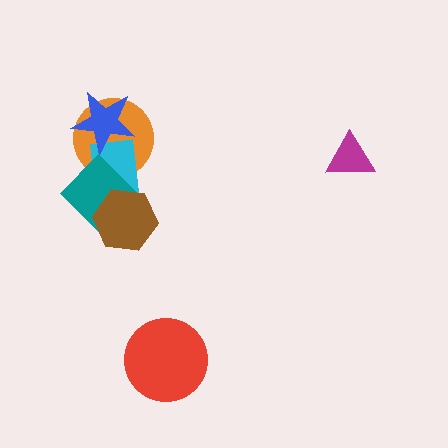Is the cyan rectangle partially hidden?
Yes, it is partially covered by another shape.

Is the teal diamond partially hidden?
Yes, it is partially covered by another shape.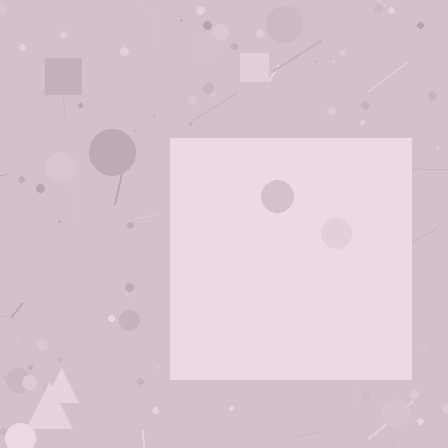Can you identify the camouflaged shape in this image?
The camouflaged shape is a square.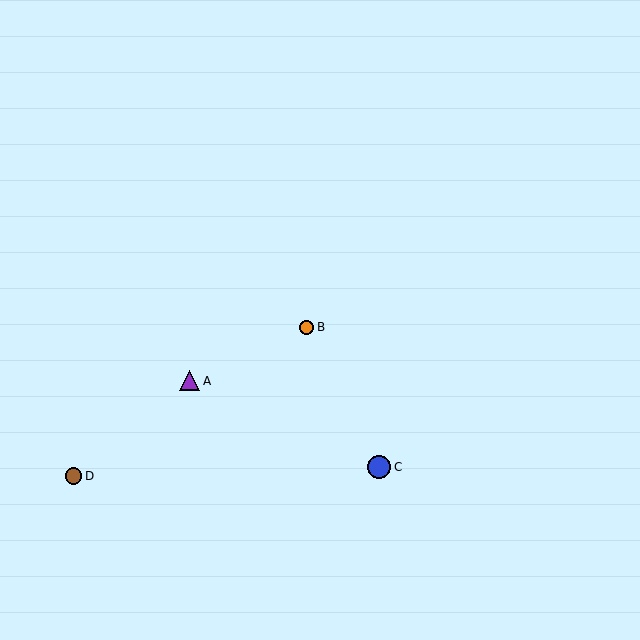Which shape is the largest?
The blue circle (labeled C) is the largest.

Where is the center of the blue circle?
The center of the blue circle is at (379, 467).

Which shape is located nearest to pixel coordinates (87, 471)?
The brown circle (labeled D) at (73, 476) is nearest to that location.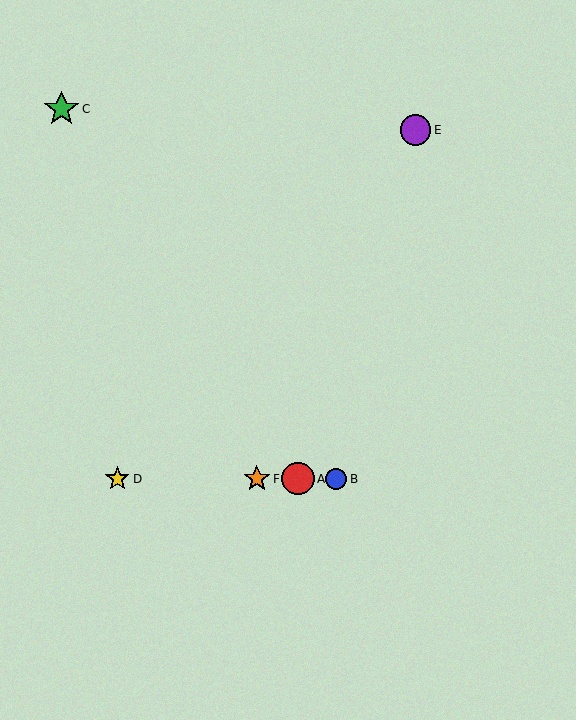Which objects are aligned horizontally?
Objects A, B, D, F are aligned horizontally.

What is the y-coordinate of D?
Object D is at y≈479.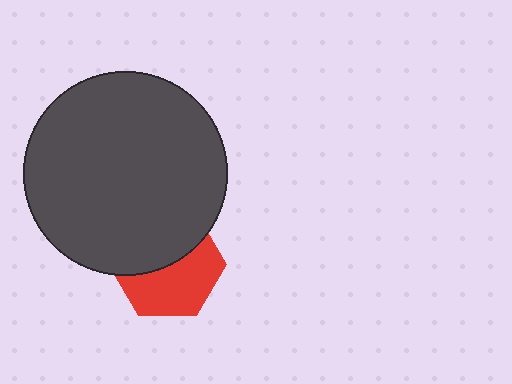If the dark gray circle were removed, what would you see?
You would see the complete red hexagon.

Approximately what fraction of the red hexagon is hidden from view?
Roughly 47% of the red hexagon is hidden behind the dark gray circle.